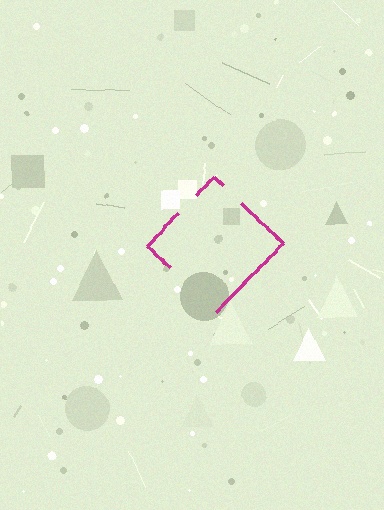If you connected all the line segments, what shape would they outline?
They would outline a diamond.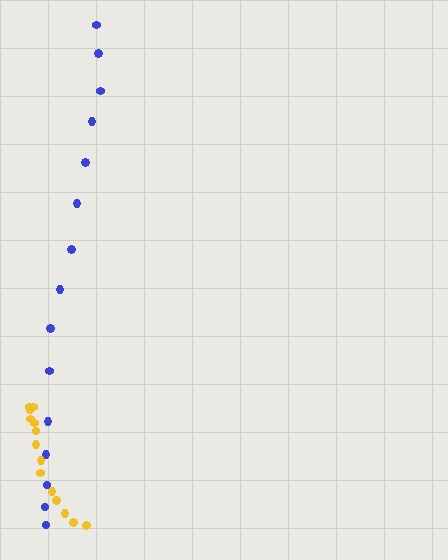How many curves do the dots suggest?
There are 2 distinct paths.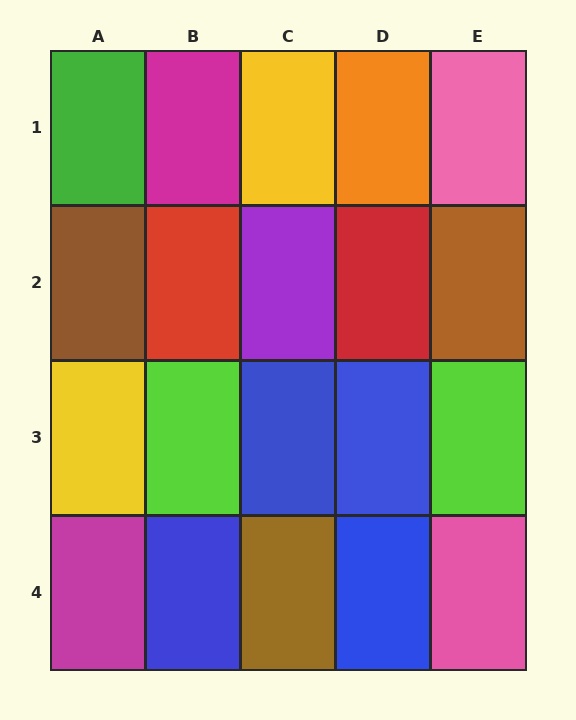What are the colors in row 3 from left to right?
Yellow, lime, blue, blue, lime.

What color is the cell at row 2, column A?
Brown.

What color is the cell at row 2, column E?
Brown.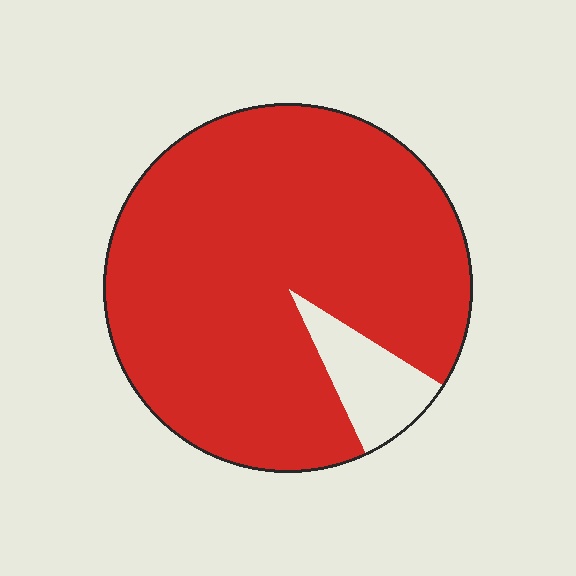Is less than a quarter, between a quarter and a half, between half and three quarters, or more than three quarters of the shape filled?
More than three quarters.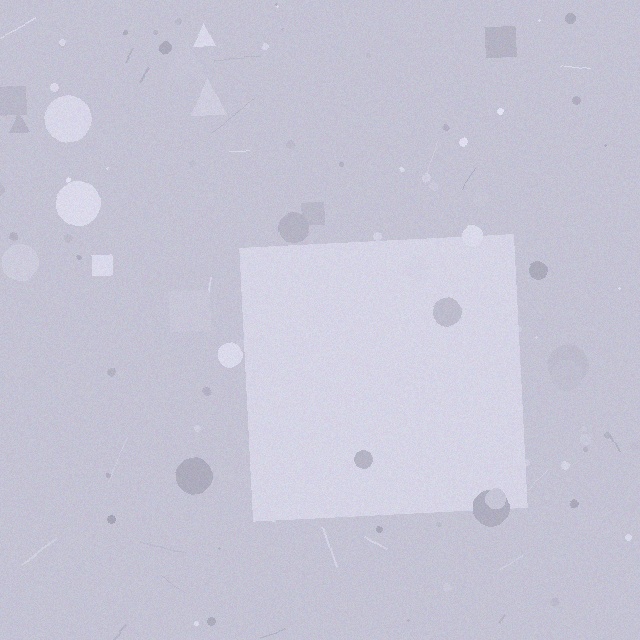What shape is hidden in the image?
A square is hidden in the image.